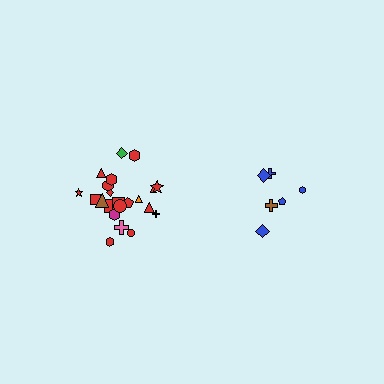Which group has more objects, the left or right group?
The left group.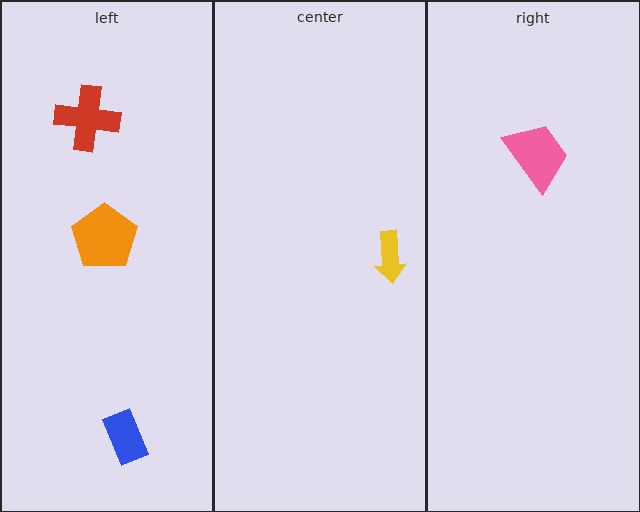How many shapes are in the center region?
1.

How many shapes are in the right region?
1.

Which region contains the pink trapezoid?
The right region.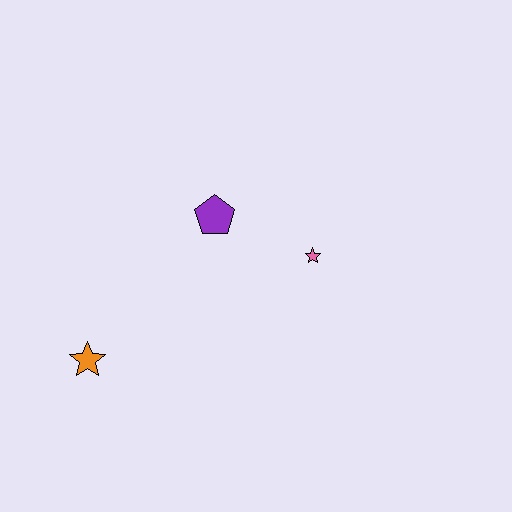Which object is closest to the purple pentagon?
The pink star is closest to the purple pentagon.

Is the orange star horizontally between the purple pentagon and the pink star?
No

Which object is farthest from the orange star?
The pink star is farthest from the orange star.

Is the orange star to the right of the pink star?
No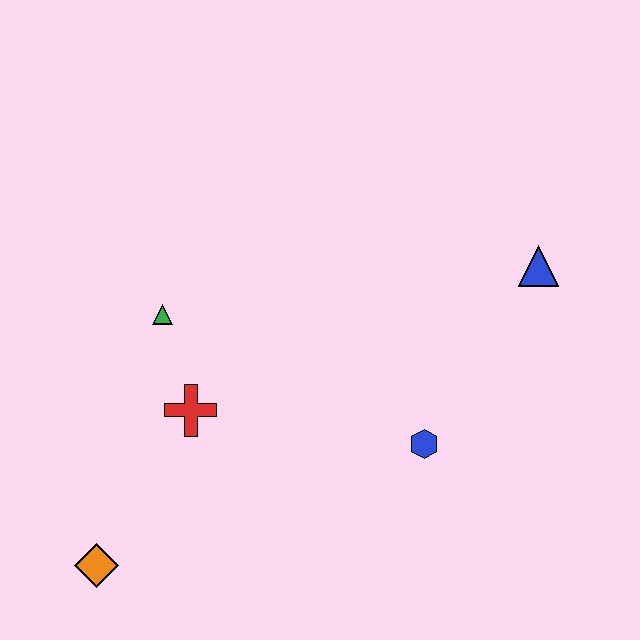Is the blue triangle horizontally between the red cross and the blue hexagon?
No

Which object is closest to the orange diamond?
The red cross is closest to the orange diamond.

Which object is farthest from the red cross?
The blue triangle is farthest from the red cross.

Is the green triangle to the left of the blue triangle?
Yes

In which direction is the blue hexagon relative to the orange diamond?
The blue hexagon is to the right of the orange diamond.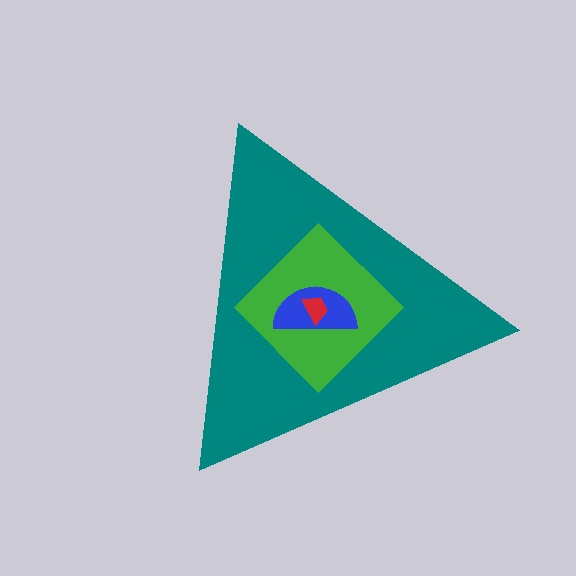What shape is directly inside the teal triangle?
The green diamond.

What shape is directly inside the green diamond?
The blue semicircle.